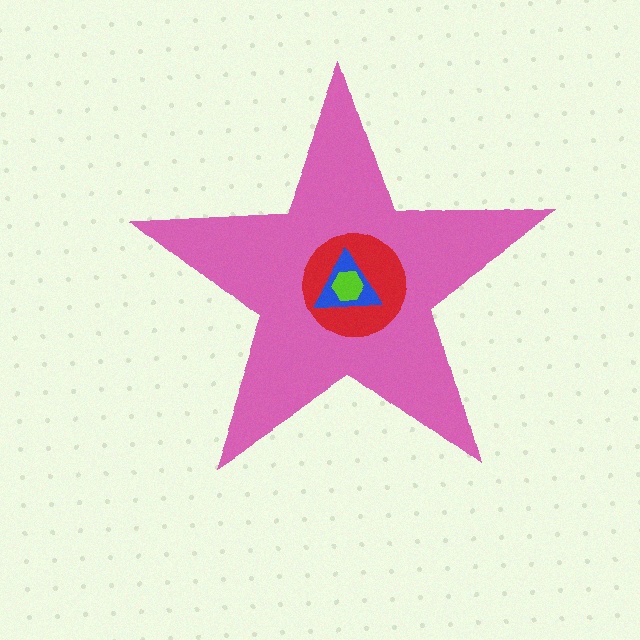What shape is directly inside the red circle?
The blue triangle.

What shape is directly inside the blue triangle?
The lime hexagon.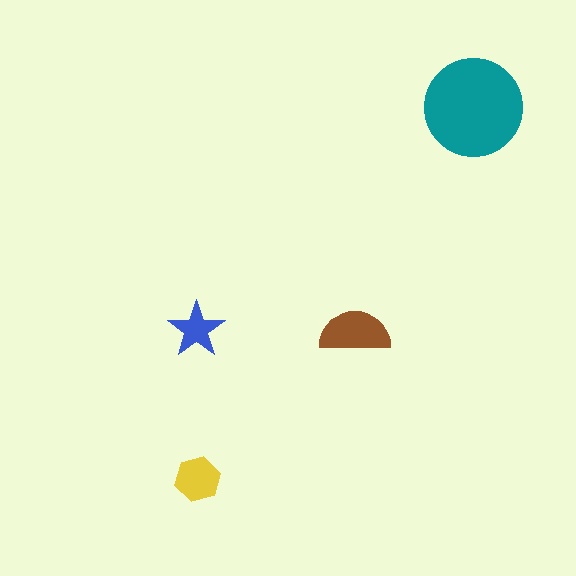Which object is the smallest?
The blue star.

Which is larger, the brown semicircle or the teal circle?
The teal circle.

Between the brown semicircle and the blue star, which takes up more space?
The brown semicircle.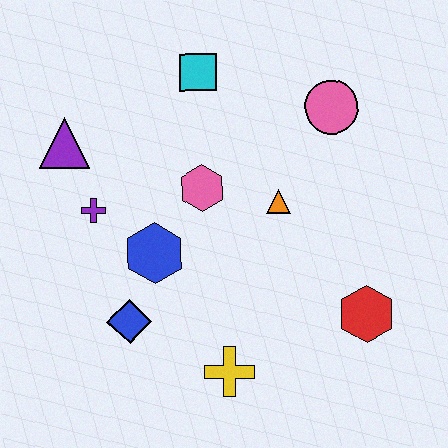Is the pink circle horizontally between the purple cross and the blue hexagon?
No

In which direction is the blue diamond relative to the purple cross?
The blue diamond is below the purple cross.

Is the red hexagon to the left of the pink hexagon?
No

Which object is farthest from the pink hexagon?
The red hexagon is farthest from the pink hexagon.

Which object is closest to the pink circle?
The orange triangle is closest to the pink circle.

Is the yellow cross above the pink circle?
No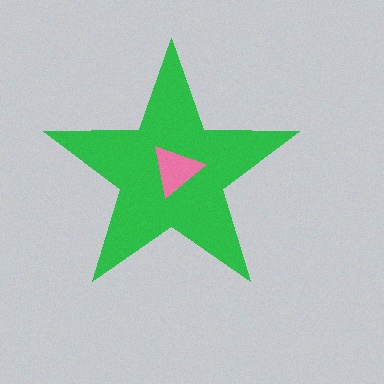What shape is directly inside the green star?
The pink triangle.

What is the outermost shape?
The green star.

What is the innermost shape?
The pink triangle.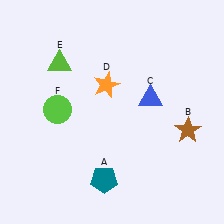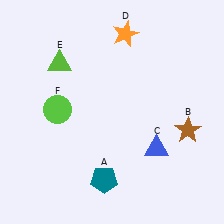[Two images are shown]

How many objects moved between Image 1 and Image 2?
2 objects moved between the two images.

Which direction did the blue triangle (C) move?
The blue triangle (C) moved down.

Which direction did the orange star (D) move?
The orange star (D) moved up.